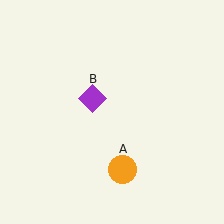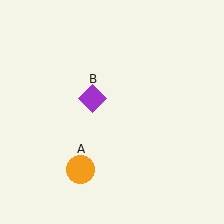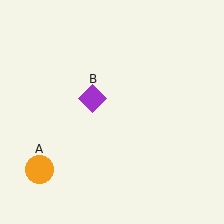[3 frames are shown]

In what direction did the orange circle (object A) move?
The orange circle (object A) moved left.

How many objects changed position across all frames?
1 object changed position: orange circle (object A).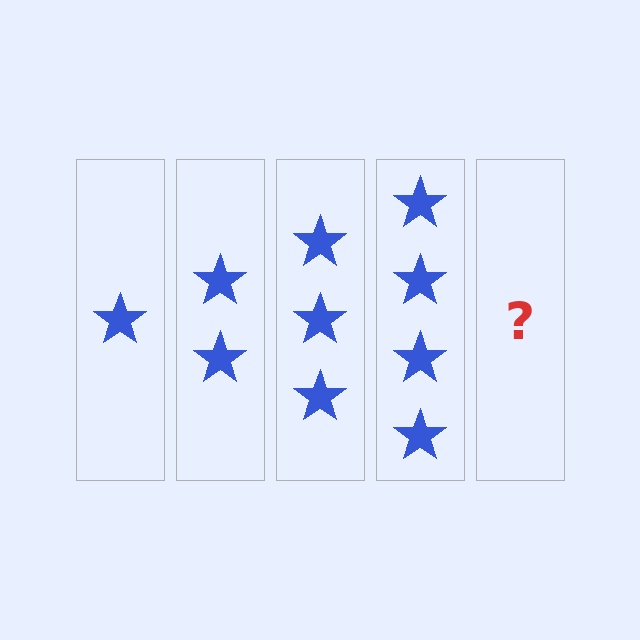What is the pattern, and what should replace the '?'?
The pattern is that each step adds one more star. The '?' should be 5 stars.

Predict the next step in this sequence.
The next step is 5 stars.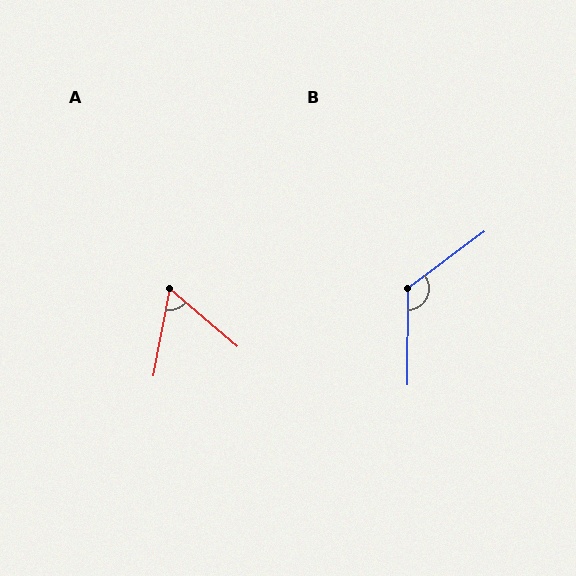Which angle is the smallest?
A, at approximately 60 degrees.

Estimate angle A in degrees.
Approximately 60 degrees.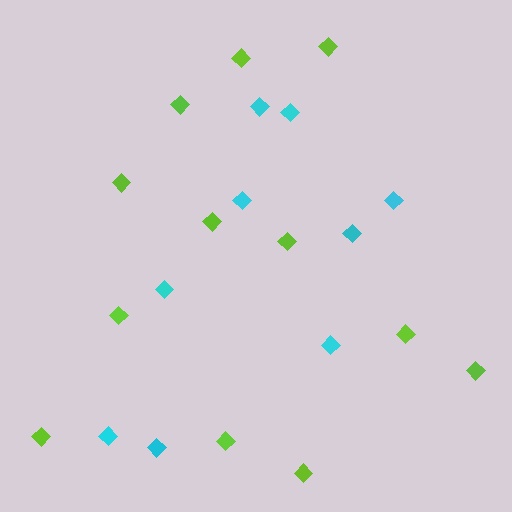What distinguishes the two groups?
There are 2 groups: one group of cyan diamonds (9) and one group of lime diamonds (12).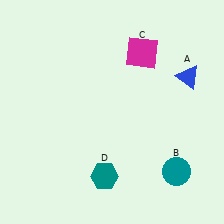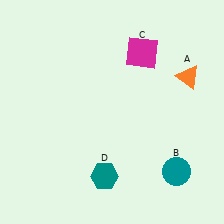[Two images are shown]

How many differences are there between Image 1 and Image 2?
There is 1 difference between the two images.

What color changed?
The triangle (A) changed from blue in Image 1 to orange in Image 2.